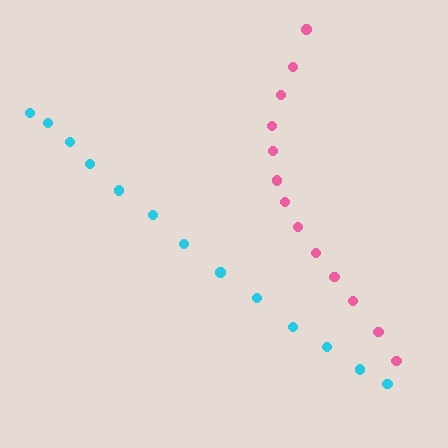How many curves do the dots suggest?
There are 2 distinct paths.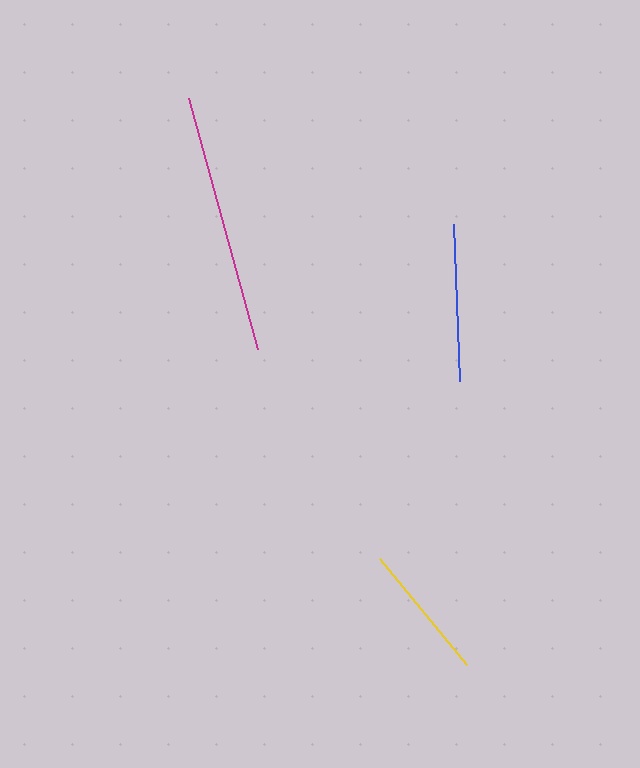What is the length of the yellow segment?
The yellow segment is approximately 137 pixels long.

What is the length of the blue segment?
The blue segment is approximately 157 pixels long.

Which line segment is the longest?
The magenta line is the longest at approximately 261 pixels.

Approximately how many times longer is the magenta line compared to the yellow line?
The magenta line is approximately 1.9 times the length of the yellow line.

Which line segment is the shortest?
The yellow line is the shortest at approximately 137 pixels.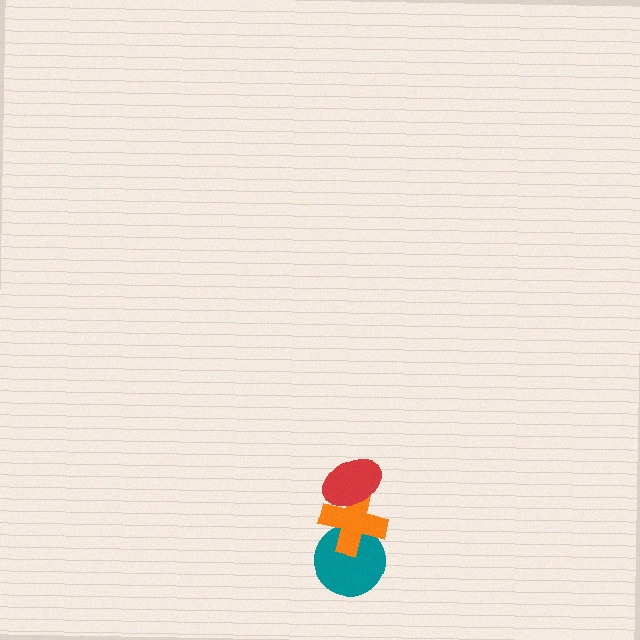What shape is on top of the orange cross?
The red ellipse is on top of the orange cross.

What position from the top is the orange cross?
The orange cross is 2nd from the top.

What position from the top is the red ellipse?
The red ellipse is 1st from the top.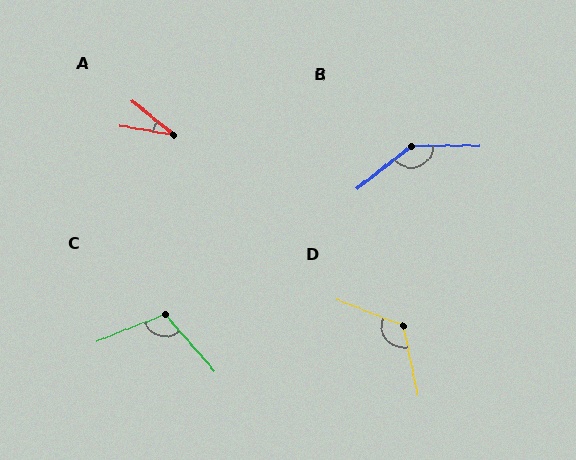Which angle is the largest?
B, at approximately 142 degrees.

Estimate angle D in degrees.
Approximately 123 degrees.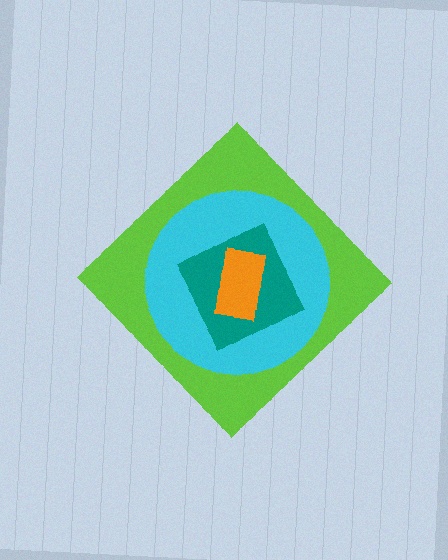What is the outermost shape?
The lime diamond.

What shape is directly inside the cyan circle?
The teal square.